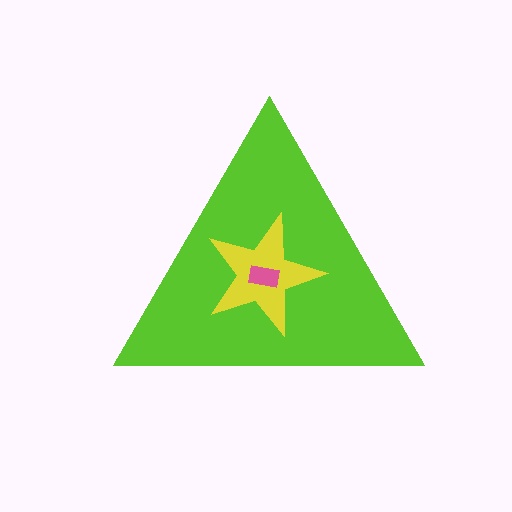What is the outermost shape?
The lime triangle.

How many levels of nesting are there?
3.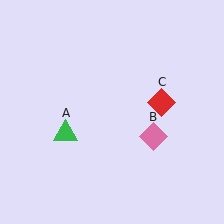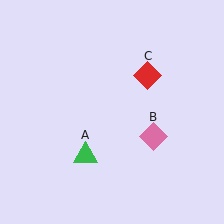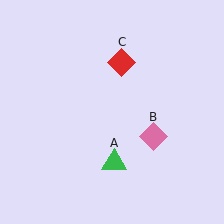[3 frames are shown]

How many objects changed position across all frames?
2 objects changed position: green triangle (object A), red diamond (object C).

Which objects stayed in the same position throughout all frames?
Pink diamond (object B) remained stationary.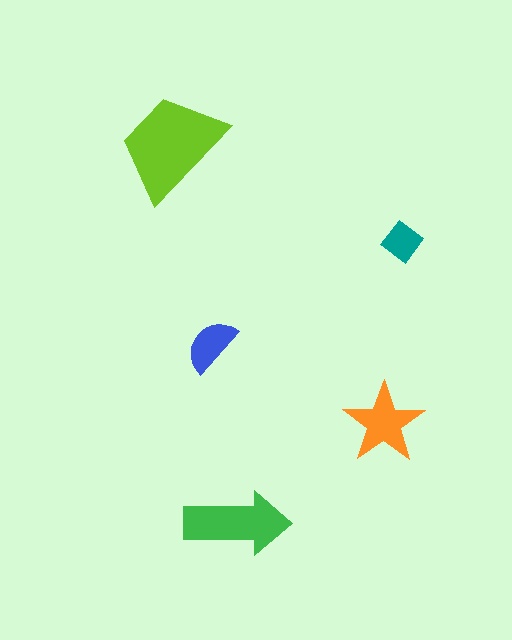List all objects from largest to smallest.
The lime trapezoid, the green arrow, the orange star, the blue semicircle, the teal diamond.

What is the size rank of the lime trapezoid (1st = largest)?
1st.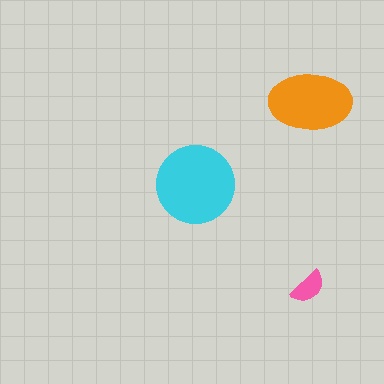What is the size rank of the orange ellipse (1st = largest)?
2nd.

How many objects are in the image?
There are 3 objects in the image.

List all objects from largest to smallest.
The cyan circle, the orange ellipse, the pink semicircle.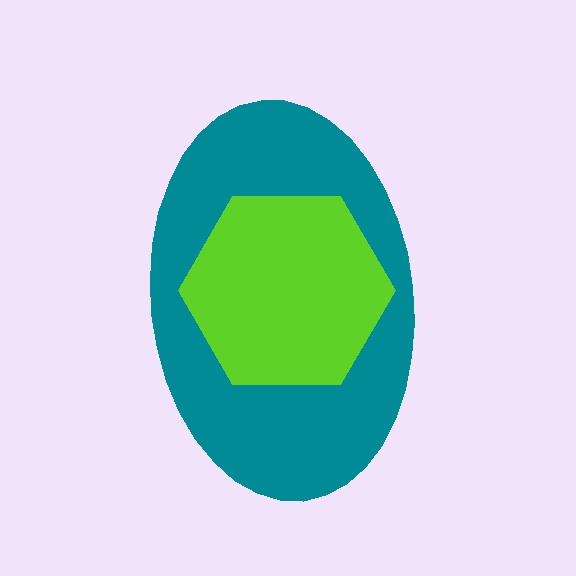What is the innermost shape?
The lime hexagon.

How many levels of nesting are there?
2.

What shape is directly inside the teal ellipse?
The lime hexagon.